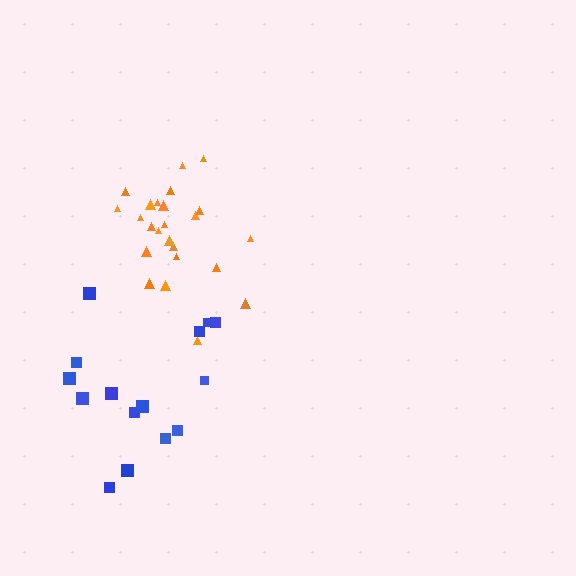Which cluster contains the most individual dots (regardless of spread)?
Orange (24).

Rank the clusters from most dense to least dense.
orange, blue.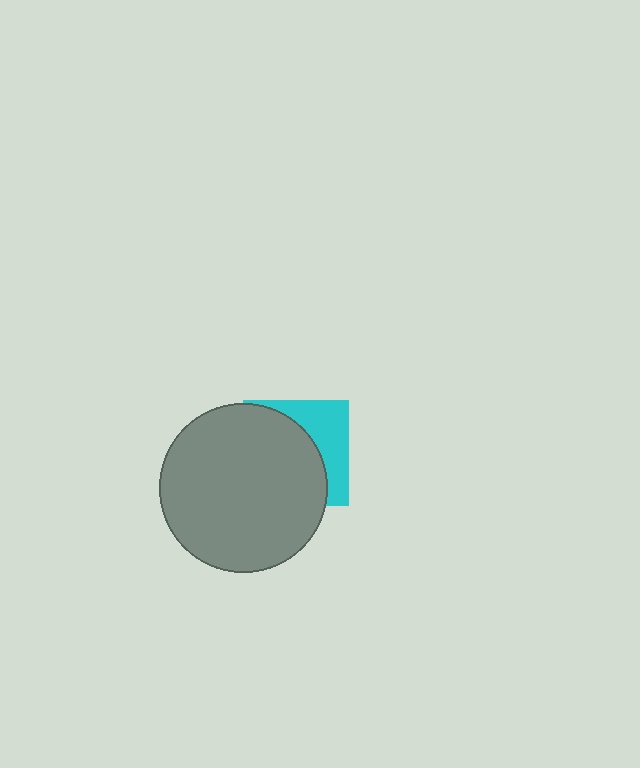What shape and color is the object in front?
The object in front is a gray circle.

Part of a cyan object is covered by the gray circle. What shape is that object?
It is a square.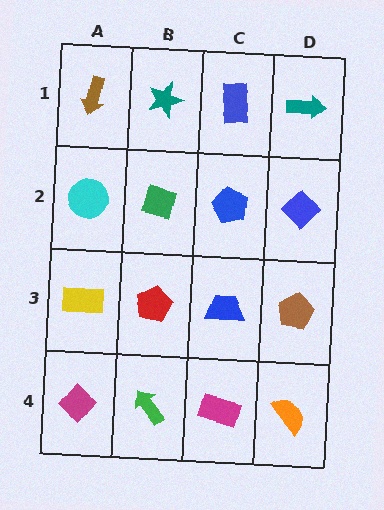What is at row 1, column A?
A brown arrow.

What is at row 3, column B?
A red pentagon.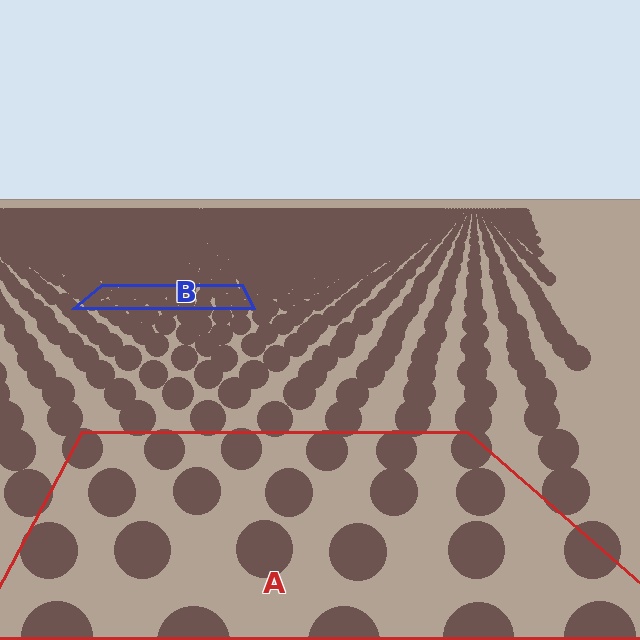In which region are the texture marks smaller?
The texture marks are smaller in region B, because it is farther away.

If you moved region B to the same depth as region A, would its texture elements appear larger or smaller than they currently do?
They would appear larger. At a closer depth, the same texture elements are projected at a bigger on-screen size.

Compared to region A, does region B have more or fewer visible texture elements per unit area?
Region B has more texture elements per unit area — they are packed more densely because it is farther away.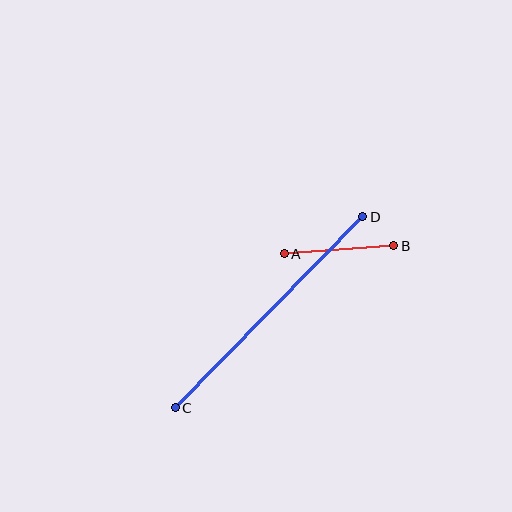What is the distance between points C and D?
The distance is approximately 267 pixels.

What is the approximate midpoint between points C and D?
The midpoint is at approximately (269, 312) pixels.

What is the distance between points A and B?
The distance is approximately 110 pixels.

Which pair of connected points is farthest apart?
Points C and D are farthest apart.